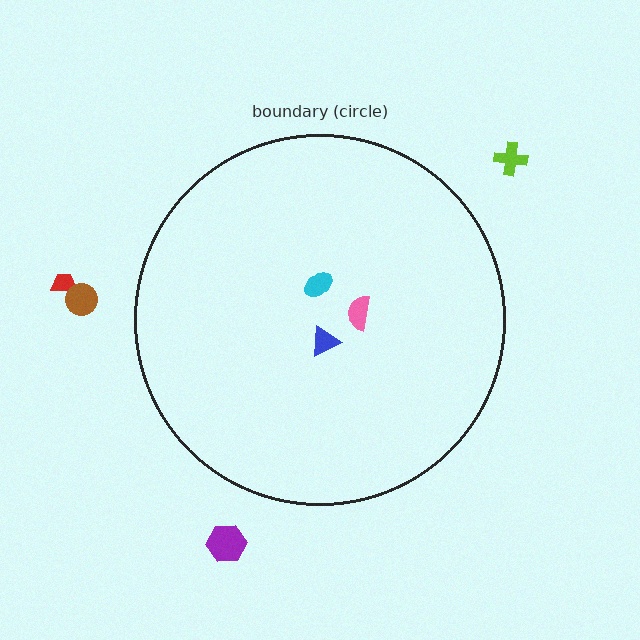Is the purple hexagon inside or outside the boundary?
Outside.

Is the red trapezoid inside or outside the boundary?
Outside.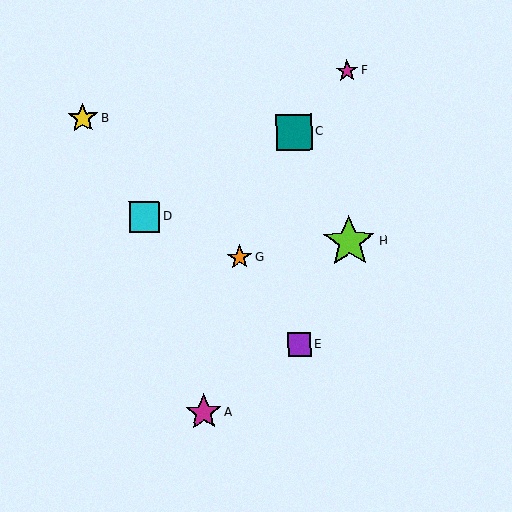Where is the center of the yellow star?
The center of the yellow star is at (83, 118).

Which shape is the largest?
The lime star (labeled H) is the largest.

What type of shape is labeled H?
Shape H is a lime star.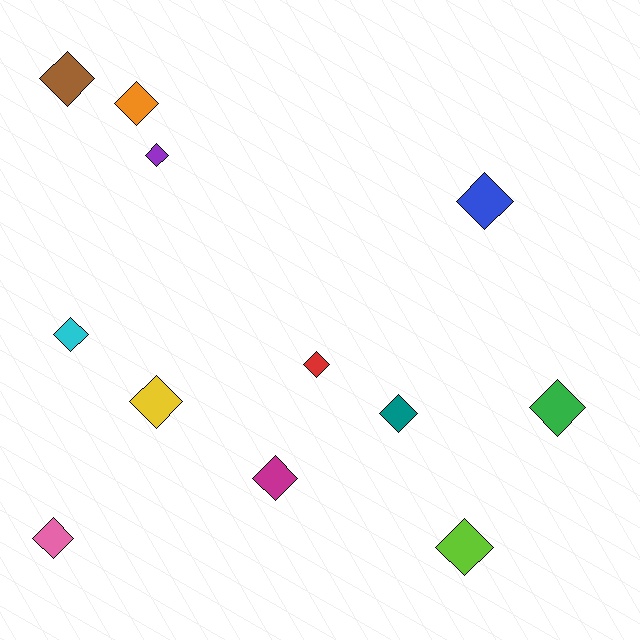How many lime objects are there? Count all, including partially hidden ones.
There is 1 lime object.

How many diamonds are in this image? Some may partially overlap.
There are 12 diamonds.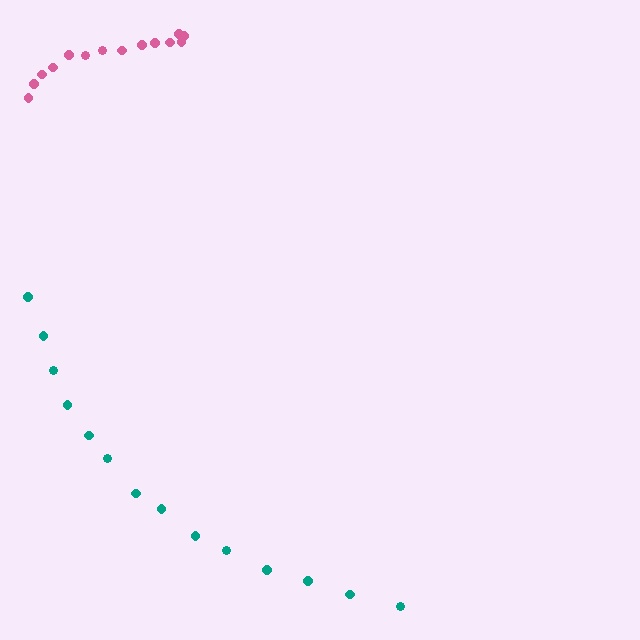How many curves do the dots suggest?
There are 2 distinct paths.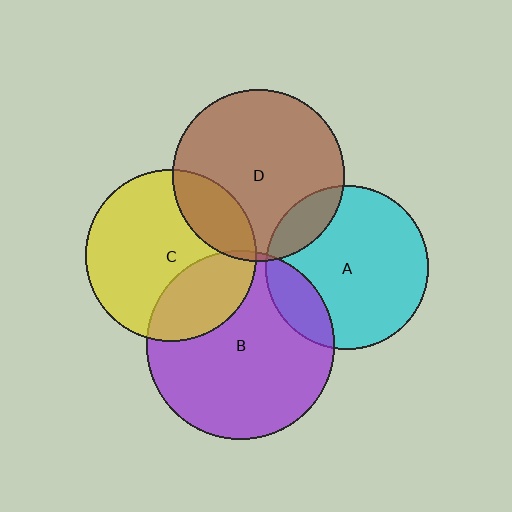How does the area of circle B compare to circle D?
Approximately 1.2 times.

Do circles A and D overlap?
Yes.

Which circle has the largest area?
Circle B (purple).